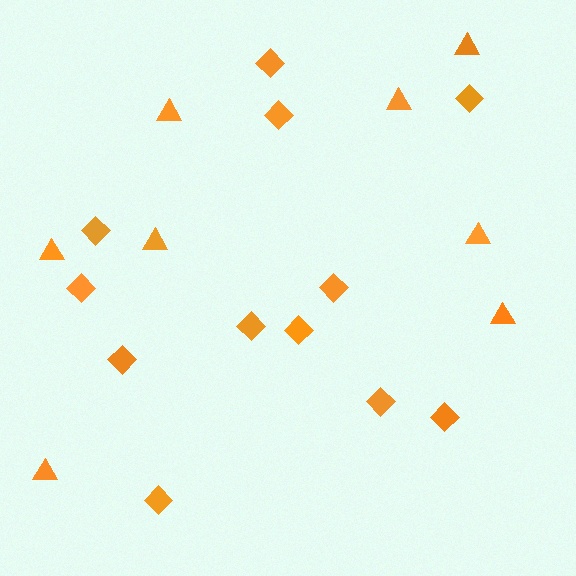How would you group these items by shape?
There are 2 groups: one group of diamonds (12) and one group of triangles (8).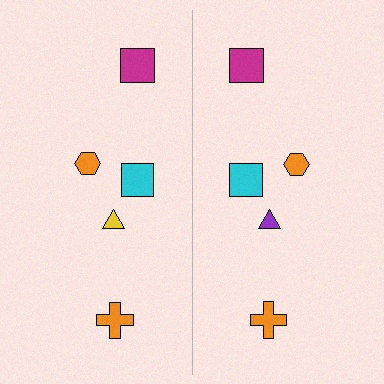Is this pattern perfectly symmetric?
No, the pattern is not perfectly symmetric. The purple triangle on the right side breaks the symmetry — its mirror counterpart is yellow.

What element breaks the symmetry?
The purple triangle on the right side breaks the symmetry — its mirror counterpart is yellow.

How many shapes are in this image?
There are 10 shapes in this image.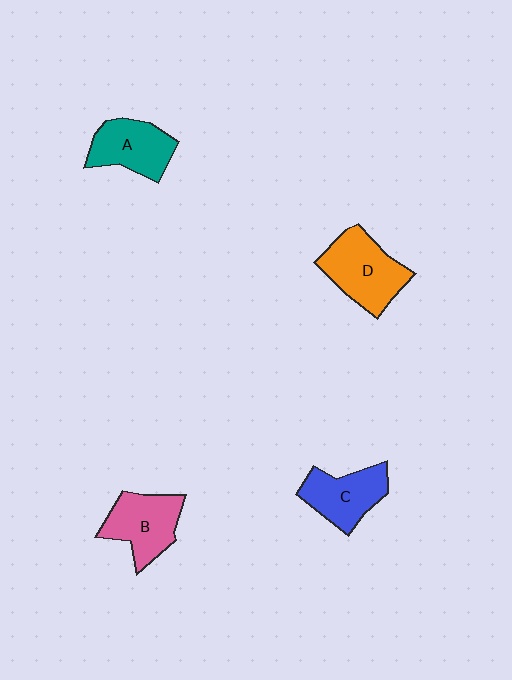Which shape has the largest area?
Shape D (orange).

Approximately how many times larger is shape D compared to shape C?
Approximately 1.2 times.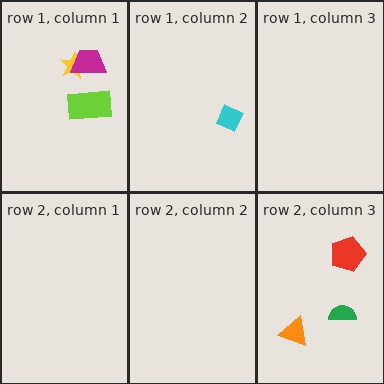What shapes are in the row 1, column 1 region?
The yellow star, the lime rectangle, the magenta trapezoid.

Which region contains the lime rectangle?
The row 1, column 1 region.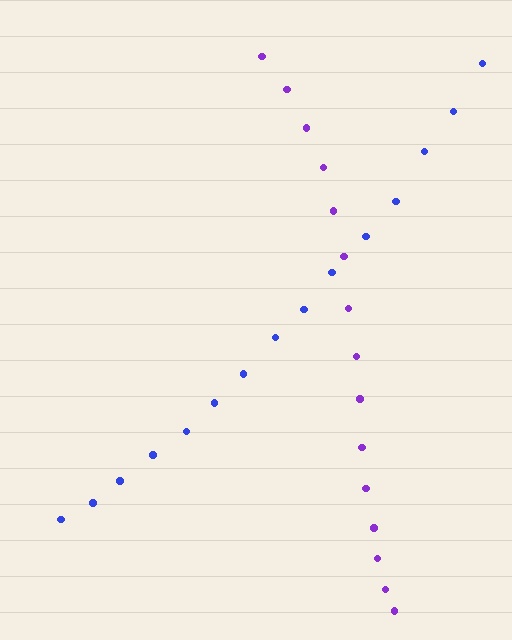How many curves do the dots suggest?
There are 2 distinct paths.